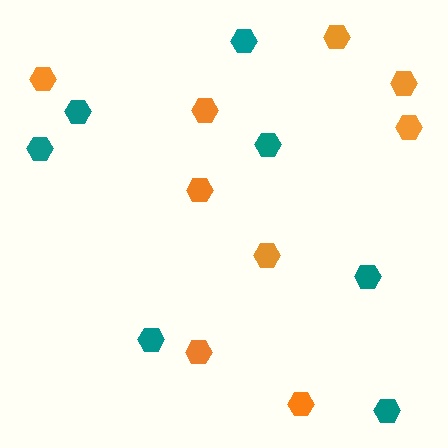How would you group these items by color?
There are 2 groups: one group of orange hexagons (9) and one group of teal hexagons (7).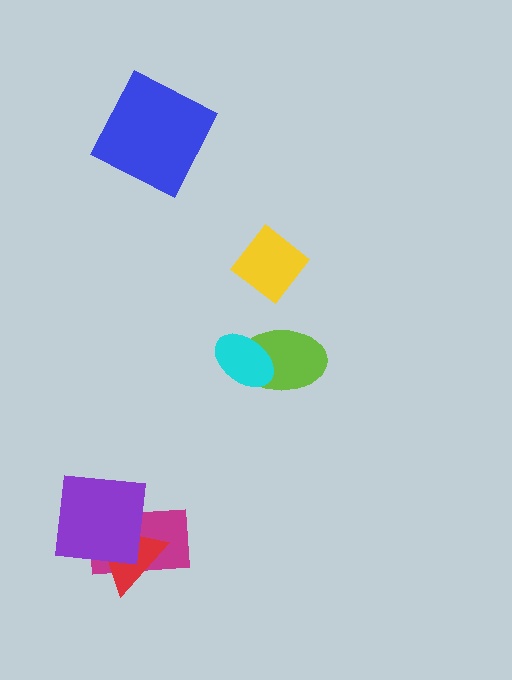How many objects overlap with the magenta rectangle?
2 objects overlap with the magenta rectangle.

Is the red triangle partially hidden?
Yes, it is partially covered by another shape.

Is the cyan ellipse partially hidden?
No, no other shape covers it.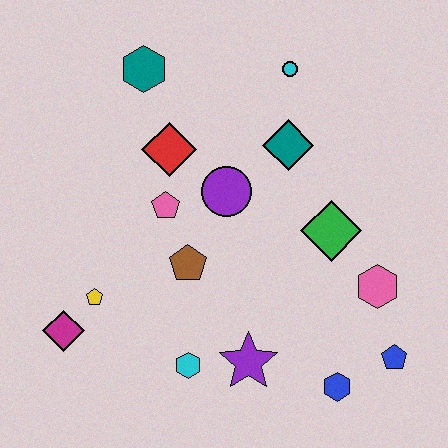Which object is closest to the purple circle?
The pink pentagon is closest to the purple circle.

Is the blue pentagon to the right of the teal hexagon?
Yes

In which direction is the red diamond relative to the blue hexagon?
The red diamond is above the blue hexagon.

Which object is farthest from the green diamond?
The magenta diamond is farthest from the green diamond.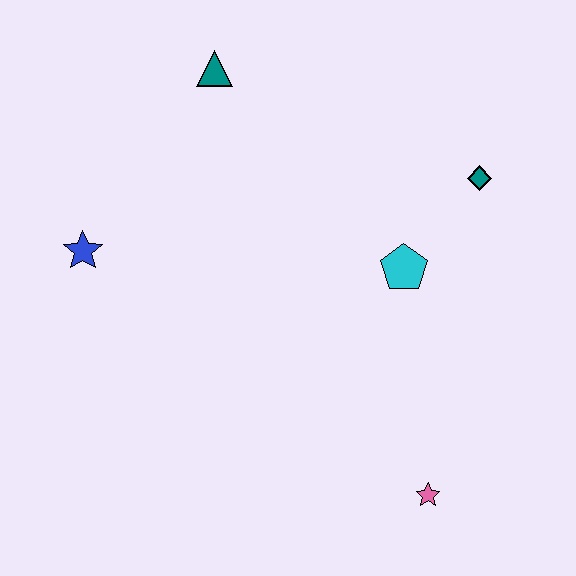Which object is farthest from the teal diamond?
The blue star is farthest from the teal diamond.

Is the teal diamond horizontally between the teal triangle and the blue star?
No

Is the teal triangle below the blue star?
No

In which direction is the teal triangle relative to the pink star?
The teal triangle is above the pink star.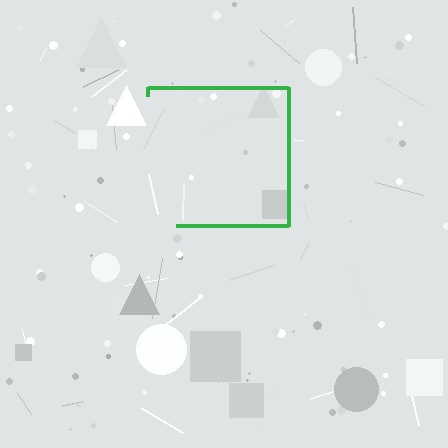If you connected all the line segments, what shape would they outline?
They would outline a square.